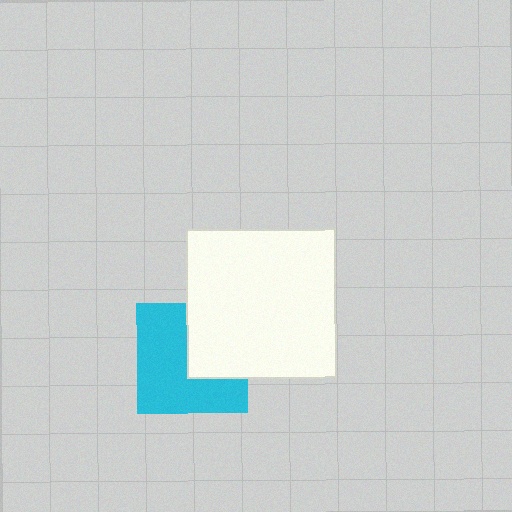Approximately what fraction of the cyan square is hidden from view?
Roughly 39% of the cyan square is hidden behind the white square.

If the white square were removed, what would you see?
You would see the complete cyan square.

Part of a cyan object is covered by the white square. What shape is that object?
It is a square.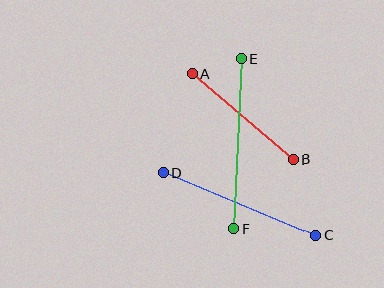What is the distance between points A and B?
The distance is approximately 133 pixels.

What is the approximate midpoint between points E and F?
The midpoint is at approximately (237, 144) pixels.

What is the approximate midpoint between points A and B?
The midpoint is at approximately (243, 116) pixels.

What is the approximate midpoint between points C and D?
The midpoint is at approximately (240, 204) pixels.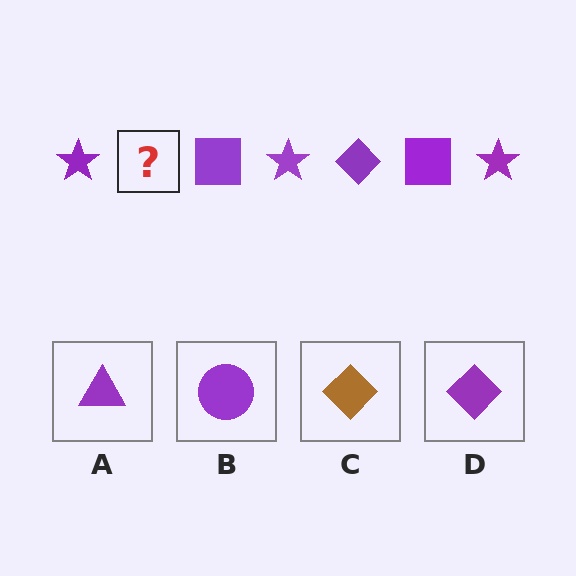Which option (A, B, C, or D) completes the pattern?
D.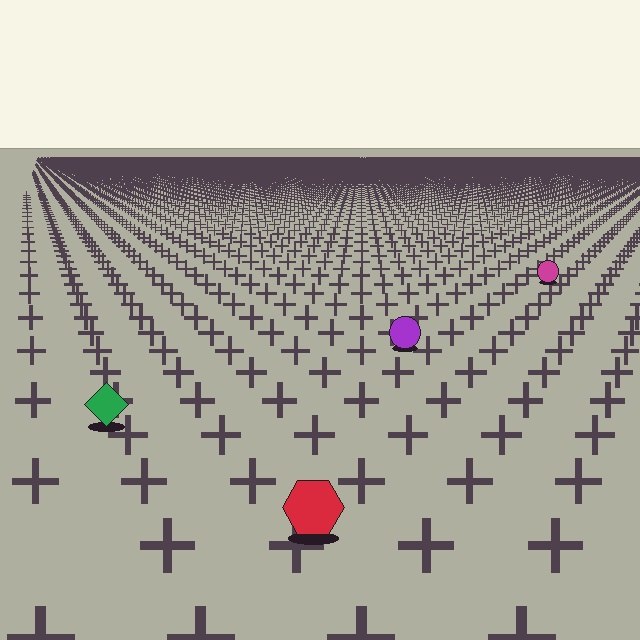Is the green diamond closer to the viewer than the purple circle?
Yes. The green diamond is closer — you can tell from the texture gradient: the ground texture is coarser near it.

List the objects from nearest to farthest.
From nearest to farthest: the red hexagon, the green diamond, the purple circle, the magenta circle.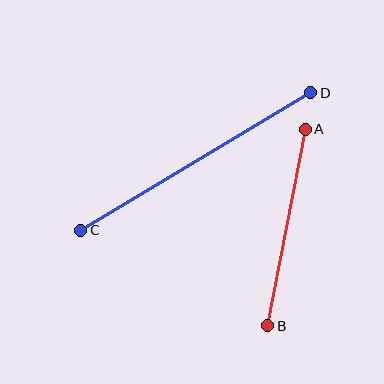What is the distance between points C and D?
The distance is approximately 268 pixels.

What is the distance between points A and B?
The distance is approximately 200 pixels.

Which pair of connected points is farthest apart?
Points C and D are farthest apart.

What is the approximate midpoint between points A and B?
The midpoint is at approximately (286, 228) pixels.